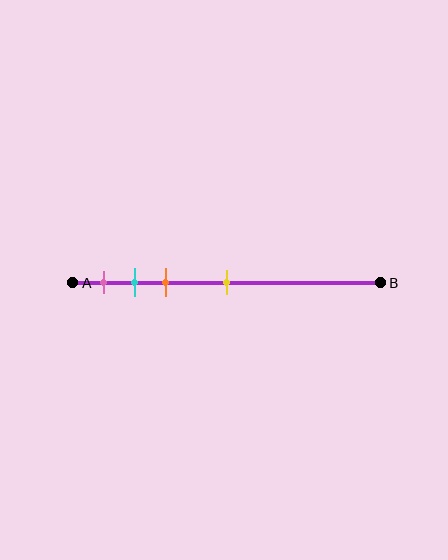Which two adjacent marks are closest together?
The cyan and orange marks are the closest adjacent pair.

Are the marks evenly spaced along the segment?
No, the marks are not evenly spaced.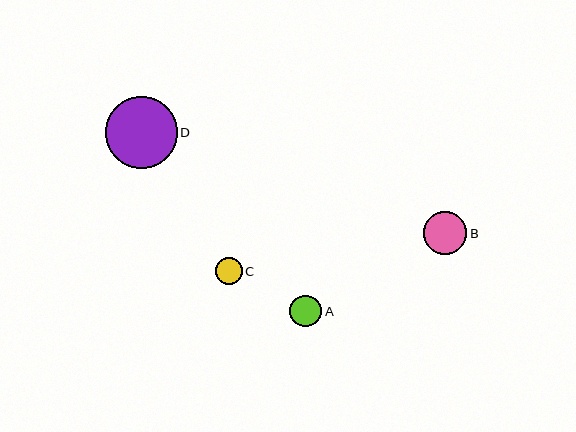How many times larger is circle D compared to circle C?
Circle D is approximately 2.7 times the size of circle C.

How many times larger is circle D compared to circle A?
Circle D is approximately 2.2 times the size of circle A.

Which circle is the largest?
Circle D is the largest with a size of approximately 72 pixels.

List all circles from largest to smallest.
From largest to smallest: D, B, A, C.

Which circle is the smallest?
Circle C is the smallest with a size of approximately 27 pixels.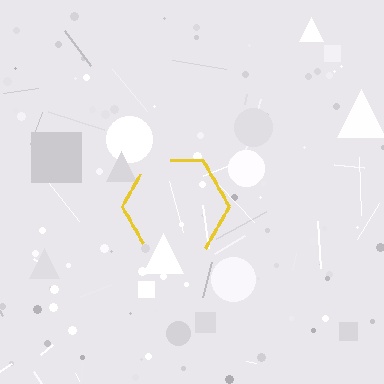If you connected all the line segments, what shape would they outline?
They would outline a hexagon.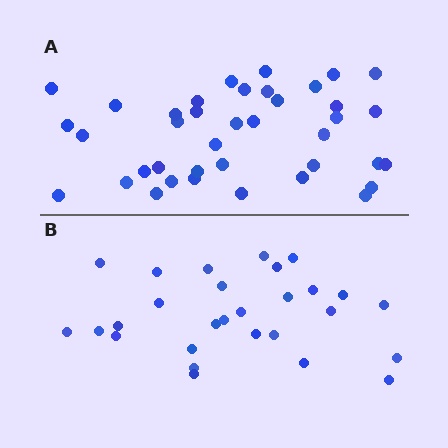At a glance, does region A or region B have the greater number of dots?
Region A (the top region) has more dots.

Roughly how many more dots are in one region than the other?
Region A has roughly 12 or so more dots than region B.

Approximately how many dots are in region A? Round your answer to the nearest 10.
About 40 dots. (The exact count is 39, which rounds to 40.)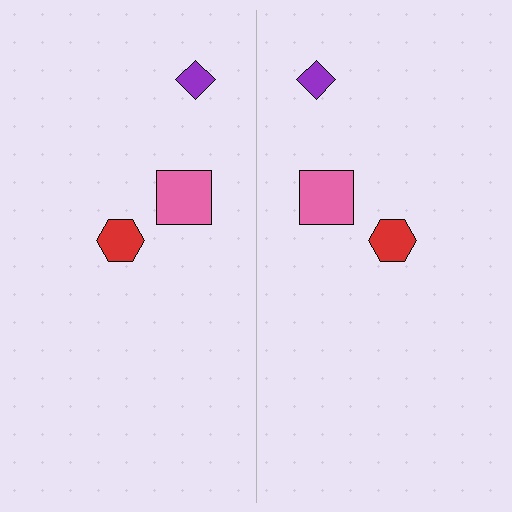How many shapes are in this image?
There are 6 shapes in this image.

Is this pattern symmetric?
Yes, this pattern has bilateral (reflection) symmetry.